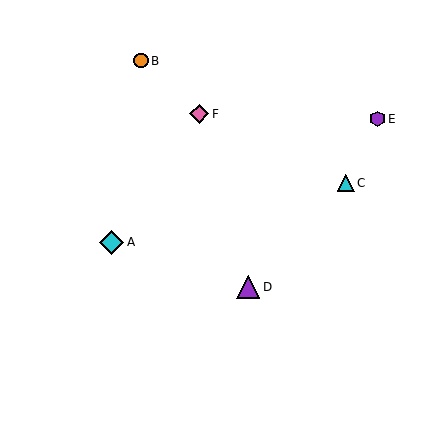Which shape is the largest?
The cyan diamond (labeled A) is the largest.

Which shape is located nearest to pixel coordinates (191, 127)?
The pink diamond (labeled F) at (199, 114) is nearest to that location.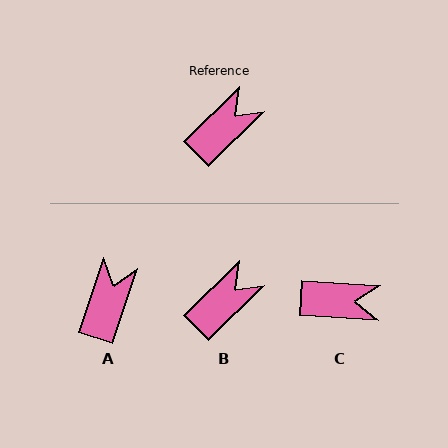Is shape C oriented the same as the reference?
No, it is off by about 48 degrees.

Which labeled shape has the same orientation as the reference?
B.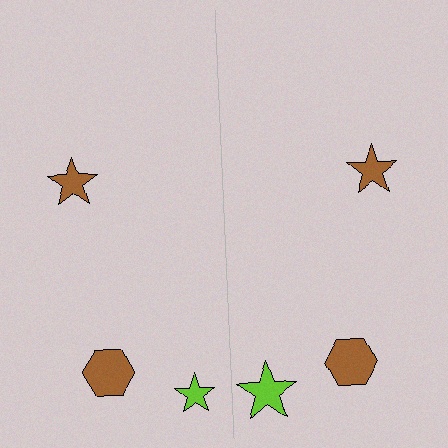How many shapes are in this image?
There are 6 shapes in this image.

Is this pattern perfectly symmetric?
No, the pattern is not perfectly symmetric. The lime star on the right side has a different size than its mirror counterpart.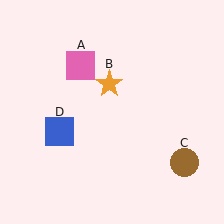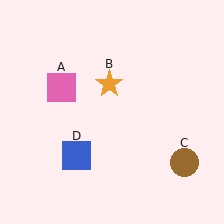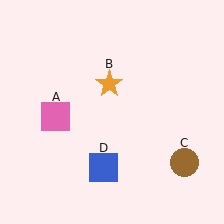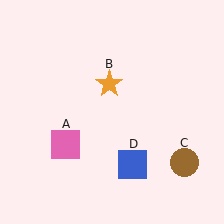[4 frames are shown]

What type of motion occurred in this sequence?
The pink square (object A), blue square (object D) rotated counterclockwise around the center of the scene.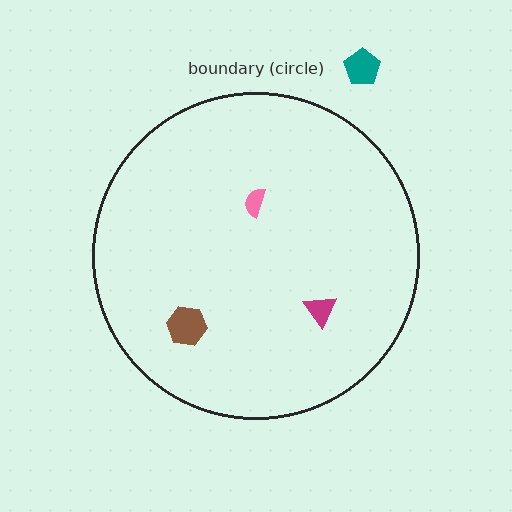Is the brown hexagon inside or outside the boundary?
Inside.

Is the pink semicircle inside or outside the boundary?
Inside.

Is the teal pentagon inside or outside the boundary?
Outside.